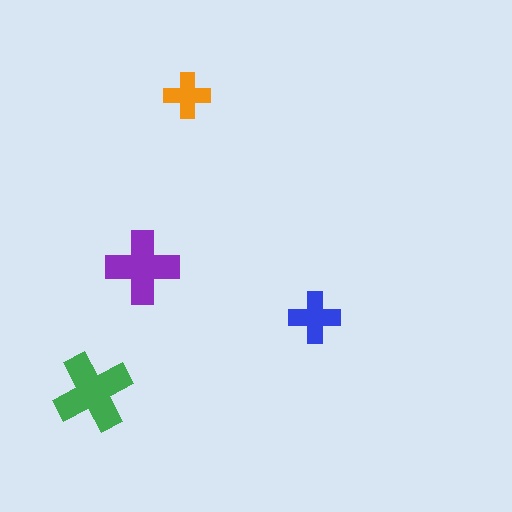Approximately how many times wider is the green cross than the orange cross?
About 1.5 times wider.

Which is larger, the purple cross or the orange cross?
The purple one.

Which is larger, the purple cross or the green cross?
The green one.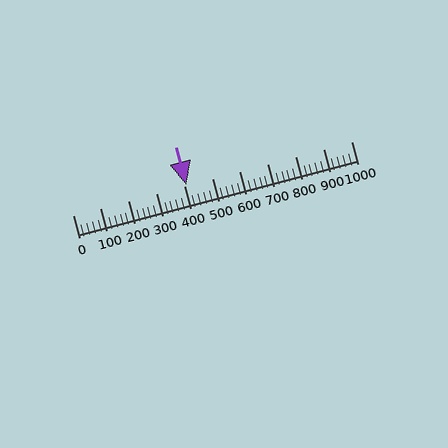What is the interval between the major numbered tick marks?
The major tick marks are spaced 100 units apart.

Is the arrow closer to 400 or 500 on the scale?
The arrow is closer to 400.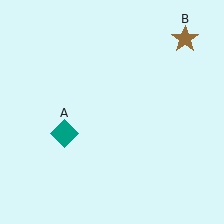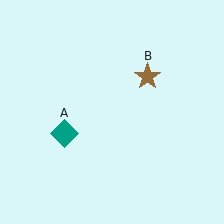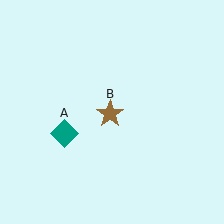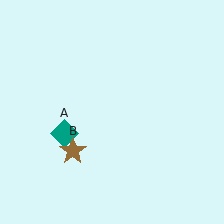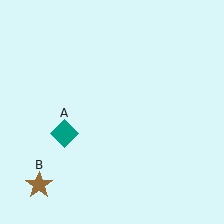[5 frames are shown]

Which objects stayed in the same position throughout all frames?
Teal diamond (object A) remained stationary.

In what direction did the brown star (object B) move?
The brown star (object B) moved down and to the left.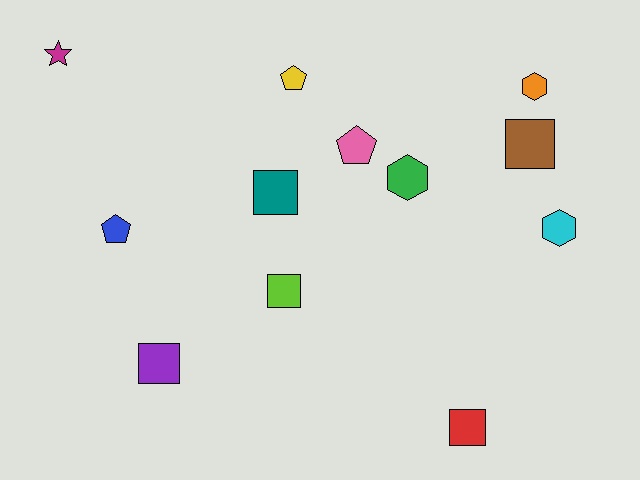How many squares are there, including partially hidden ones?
There are 5 squares.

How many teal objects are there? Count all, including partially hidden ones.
There is 1 teal object.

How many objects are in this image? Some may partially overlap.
There are 12 objects.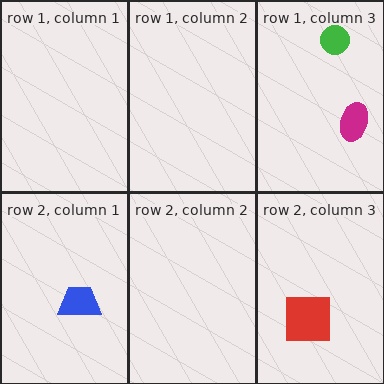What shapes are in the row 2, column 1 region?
The blue trapezoid.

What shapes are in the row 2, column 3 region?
The red square.